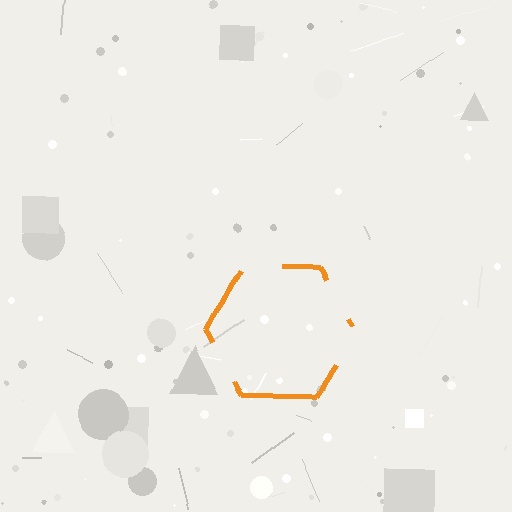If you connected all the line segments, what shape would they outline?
They would outline a hexagon.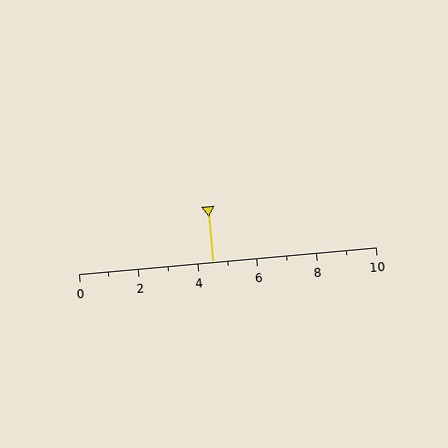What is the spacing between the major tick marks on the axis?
The major ticks are spaced 2 apart.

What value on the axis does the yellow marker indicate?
The marker indicates approximately 4.5.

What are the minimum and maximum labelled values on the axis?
The axis runs from 0 to 10.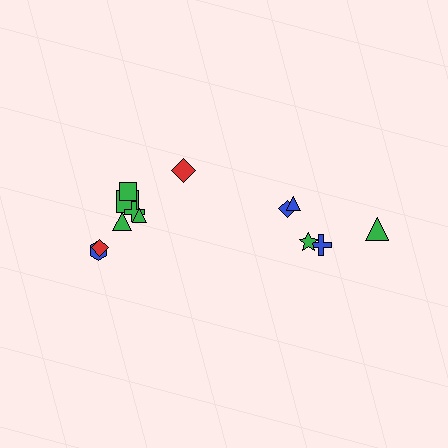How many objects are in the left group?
There are 8 objects.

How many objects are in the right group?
There are 5 objects.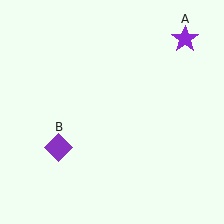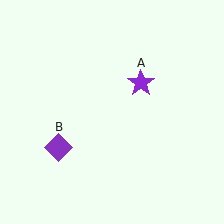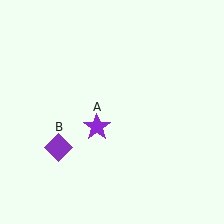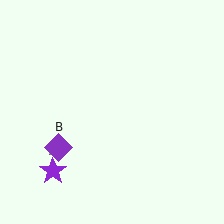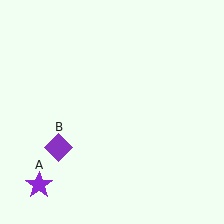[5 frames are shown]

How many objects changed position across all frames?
1 object changed position: purple star (object A).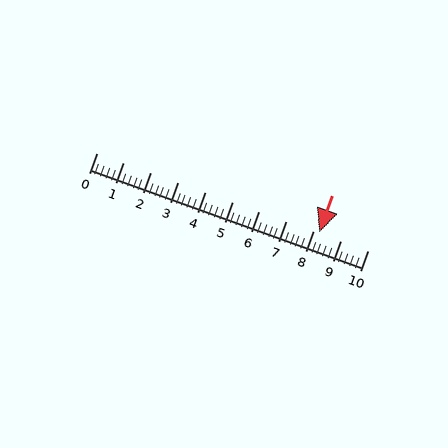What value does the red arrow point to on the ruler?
The red arrow points to approximately 8.2.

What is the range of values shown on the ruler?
The ruler shows values from 0 to 10.